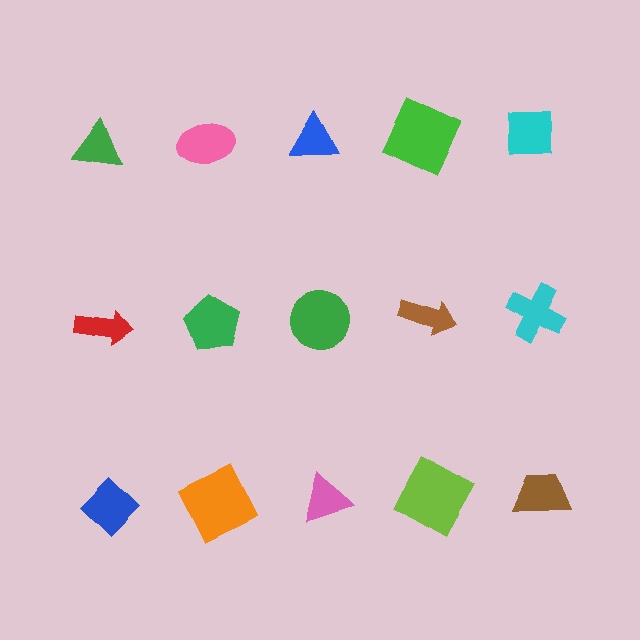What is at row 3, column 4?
A lime square.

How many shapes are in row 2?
5 shapes.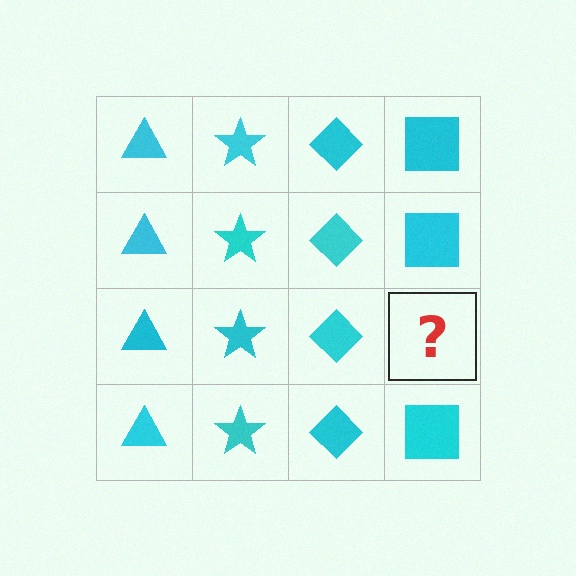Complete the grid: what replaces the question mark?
The question mark should be replaced with a cyan square.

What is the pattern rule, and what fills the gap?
The rule is that each column has a consistent shape. The gap should be filled with a cyan square.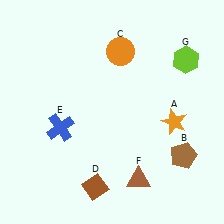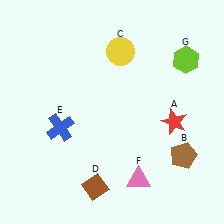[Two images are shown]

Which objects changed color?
A changed from orange to red. C changed from orange to yellow. F changed from brown to pink.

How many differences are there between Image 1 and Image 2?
There are 3 differences between the two images.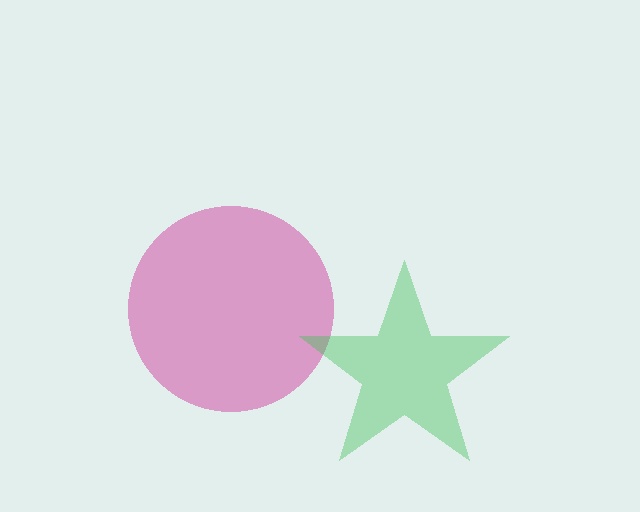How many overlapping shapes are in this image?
There are 2 overlapping shapes in the image.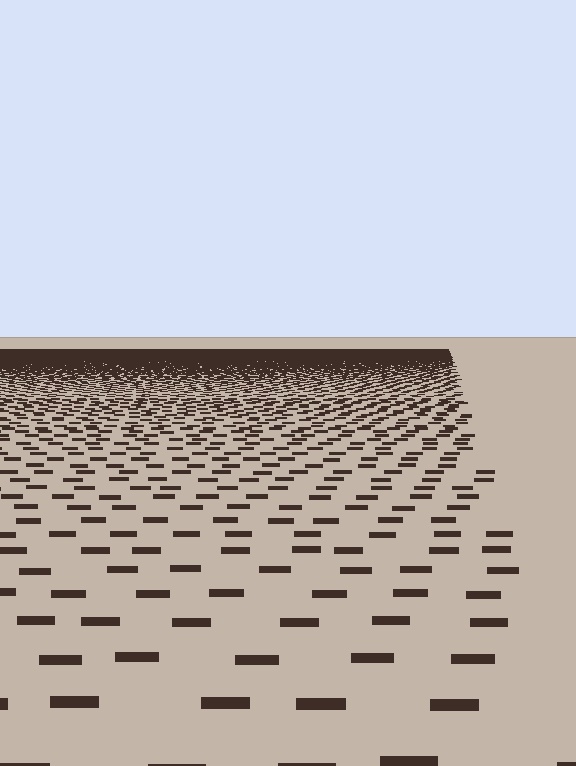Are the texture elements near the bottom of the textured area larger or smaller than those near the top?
Larger. Near the bottom, elements are closer to the viewer and appear at a bigger on-screen size.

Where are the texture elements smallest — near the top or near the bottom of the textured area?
Near the top.